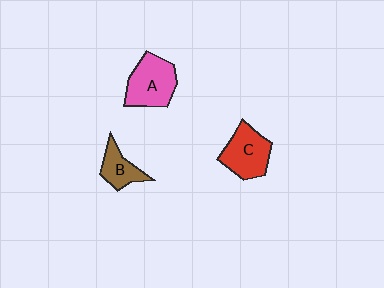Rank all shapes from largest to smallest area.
From largest to smallest: A (pink), C (red), B (brown).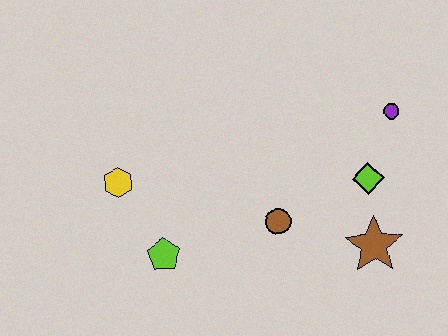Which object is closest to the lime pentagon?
The yellow hexagon is closest to the lime pentagon.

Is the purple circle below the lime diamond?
No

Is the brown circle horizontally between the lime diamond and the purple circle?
No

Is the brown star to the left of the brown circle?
No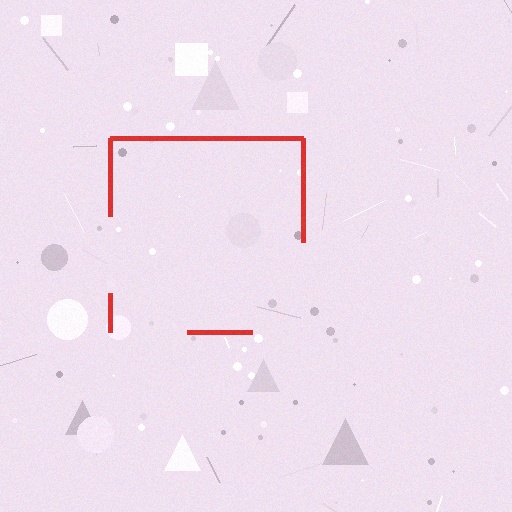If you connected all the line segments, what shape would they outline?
They would outline a square.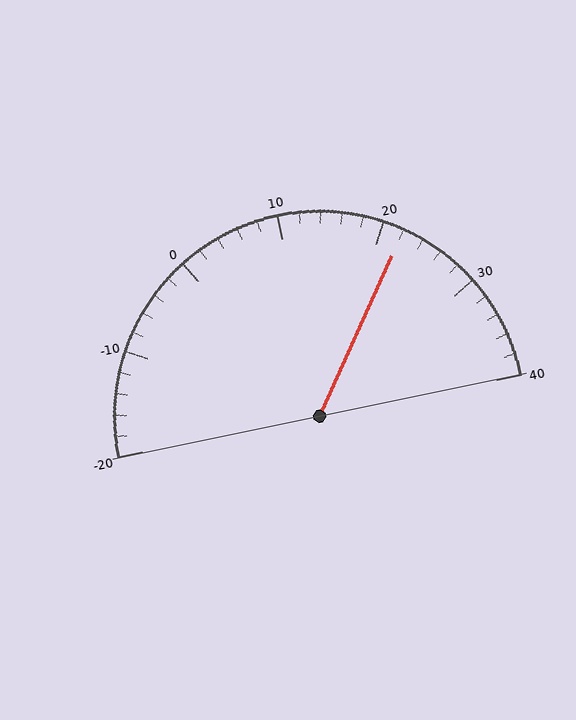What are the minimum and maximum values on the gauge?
The gauge ranges from -20 to 40.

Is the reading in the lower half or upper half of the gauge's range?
The reading is in the upper half of the range (-20 to 40).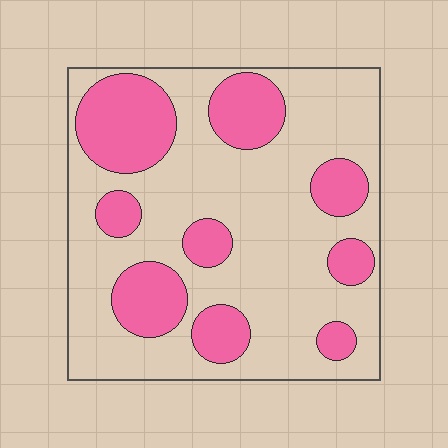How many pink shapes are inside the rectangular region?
9.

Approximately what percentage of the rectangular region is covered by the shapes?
Approximately 30%.